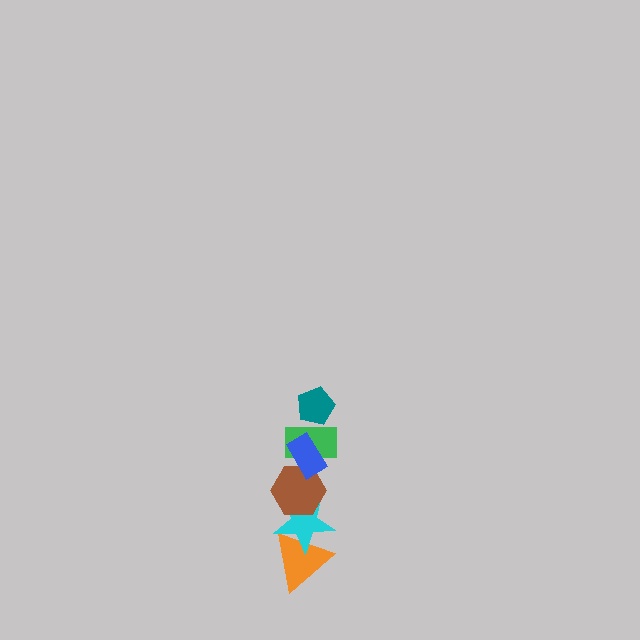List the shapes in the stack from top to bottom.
From top to bottom: the teal pentagon, the blue rectangle, the green rectangle, the brown hexagon, the cyan star, the orange triangle.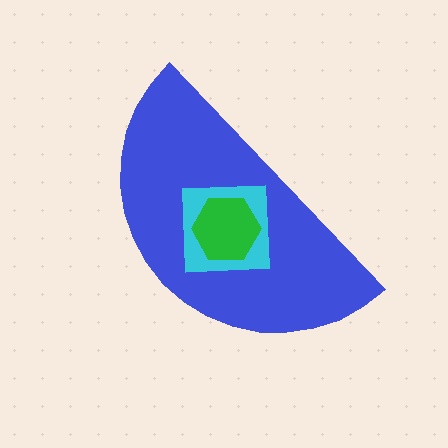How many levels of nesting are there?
3.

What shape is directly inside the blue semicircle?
The cyan square.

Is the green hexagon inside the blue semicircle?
Yes.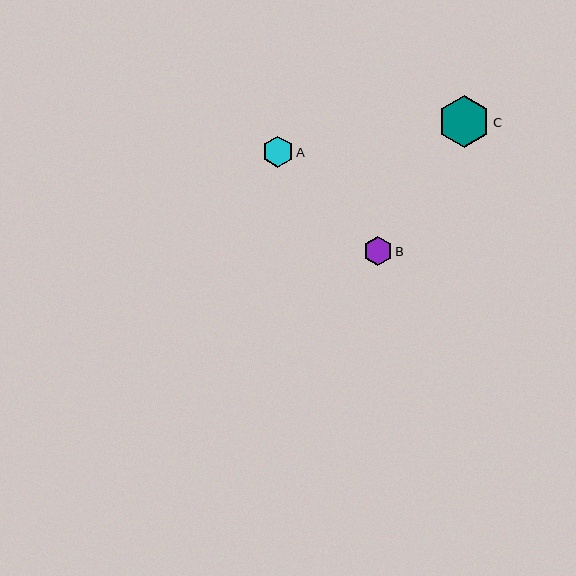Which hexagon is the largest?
Hexagon C is the largest with a size of approximately 52 pixels.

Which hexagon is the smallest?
Hexagon B is the smallest with a size of approximately 29 pixels.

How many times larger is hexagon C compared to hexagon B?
Hexagon C is approximately 1.8 times the size of hexagon B.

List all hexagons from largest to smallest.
From largest to smallest: C, A, B.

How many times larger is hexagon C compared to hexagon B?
Hexagon C is approximately 1.8 times the size of hexagon B.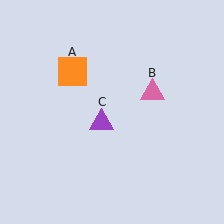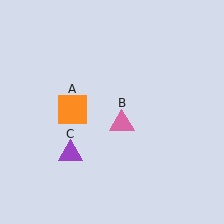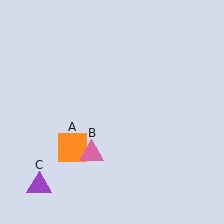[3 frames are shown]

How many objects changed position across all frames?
3 objects changed position: orange square (object A), pink triangle (object B), purple triangle (object C).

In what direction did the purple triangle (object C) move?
The purple triangle (object C) moved down and to the left.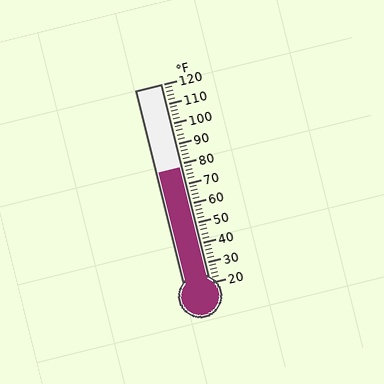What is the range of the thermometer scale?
The thermometer scale ranges from 20°F to 120°F.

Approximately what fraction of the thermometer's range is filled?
The thermometer is filled to approximately 60% of its range.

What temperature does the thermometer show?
The thermometer shows approximately 78°F.